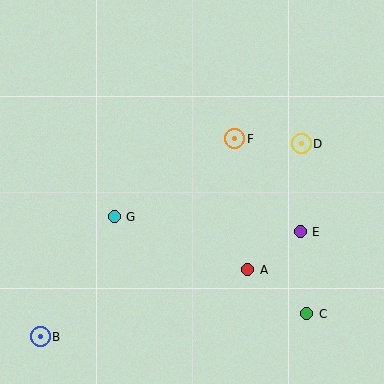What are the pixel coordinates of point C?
Point C is at (307, 314).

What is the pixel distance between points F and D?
The distance between F and D is 67 pixels.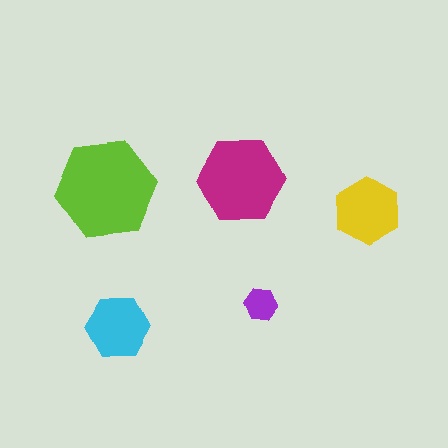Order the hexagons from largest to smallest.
the lime one, the magenta one, the yellow one, the cyan one, the purple one.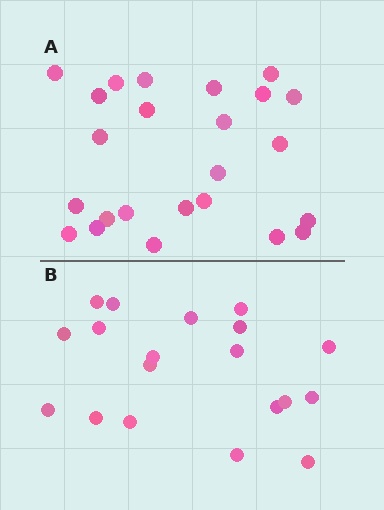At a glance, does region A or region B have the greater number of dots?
Region A (the top region) has more dots.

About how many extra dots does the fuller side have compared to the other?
Region A has about 5 more dots than region B.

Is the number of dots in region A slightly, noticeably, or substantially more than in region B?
Region A has noticeably more, but not dramatically so. The ratio is roughly 1.3 to 1.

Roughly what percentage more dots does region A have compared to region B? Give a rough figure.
About 25% more.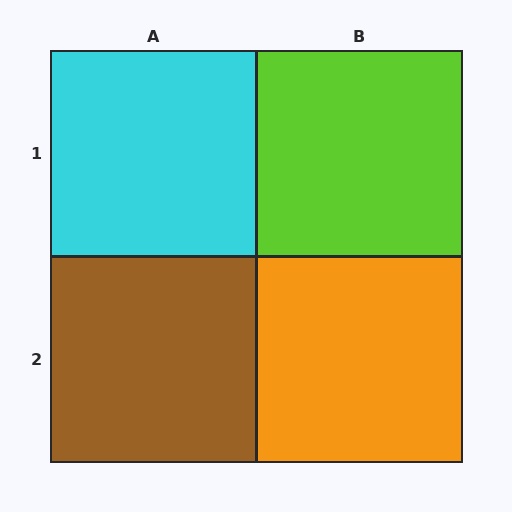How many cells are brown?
1 cell is brown.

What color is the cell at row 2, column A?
Brown.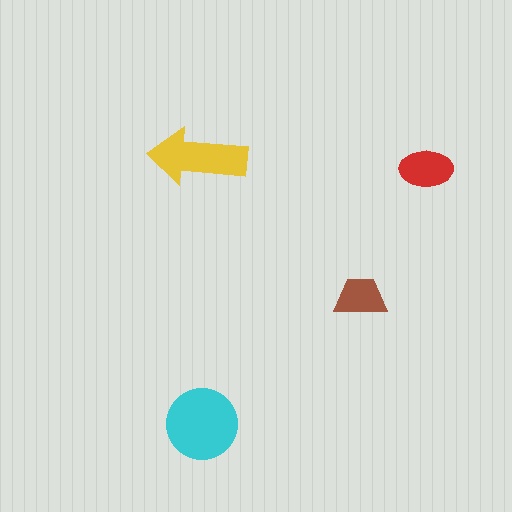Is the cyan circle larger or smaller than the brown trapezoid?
Larger.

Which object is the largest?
The cyan circle.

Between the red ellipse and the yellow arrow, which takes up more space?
The yellow arrow.